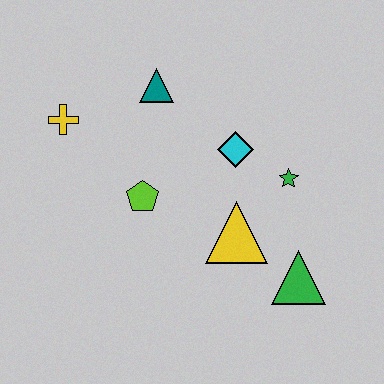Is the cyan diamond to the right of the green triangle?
No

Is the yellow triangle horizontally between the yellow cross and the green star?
Yes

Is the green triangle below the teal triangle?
Yes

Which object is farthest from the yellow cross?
The green triangle is farthest from the yellow cross.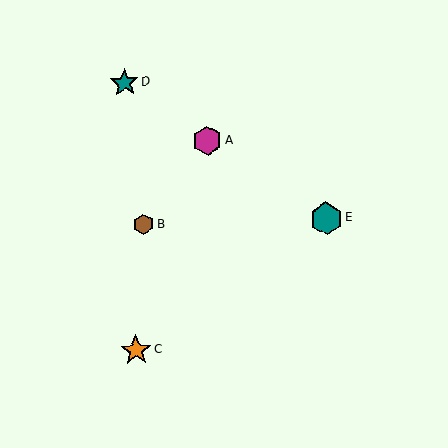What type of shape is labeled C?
Shape C is an orange star.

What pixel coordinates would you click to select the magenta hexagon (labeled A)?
Click at (207, 141) to select the magenta hexagon A.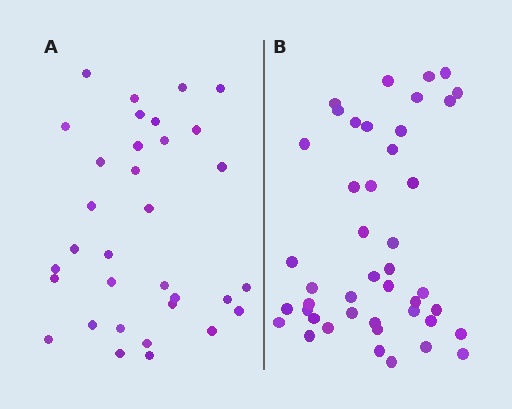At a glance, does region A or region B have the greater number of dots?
Region B (the right region) has more dots.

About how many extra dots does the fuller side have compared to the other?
Region B has roughly 12 or so more dots than region A.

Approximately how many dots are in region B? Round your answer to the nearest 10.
About 40 dots. (The exact count is 44, which rounds to 40.)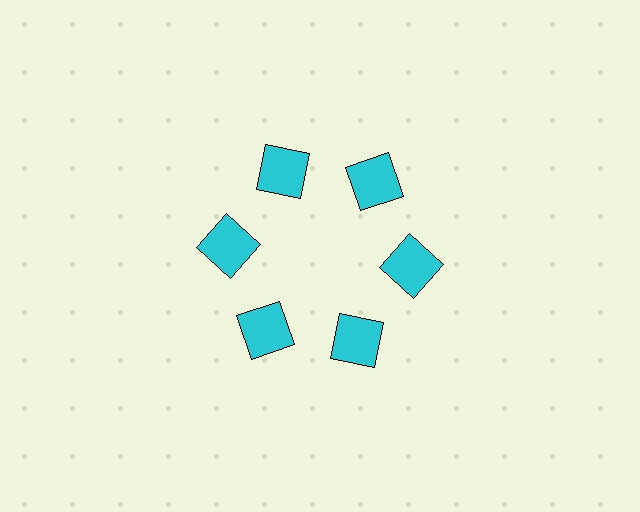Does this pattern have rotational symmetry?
Yes, this pattern has 6-fold rotational symmetry. It looks the same after rotating 60 degrees around the center.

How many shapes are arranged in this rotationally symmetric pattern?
There are 6 shapes, arranged in 6 groups of 1.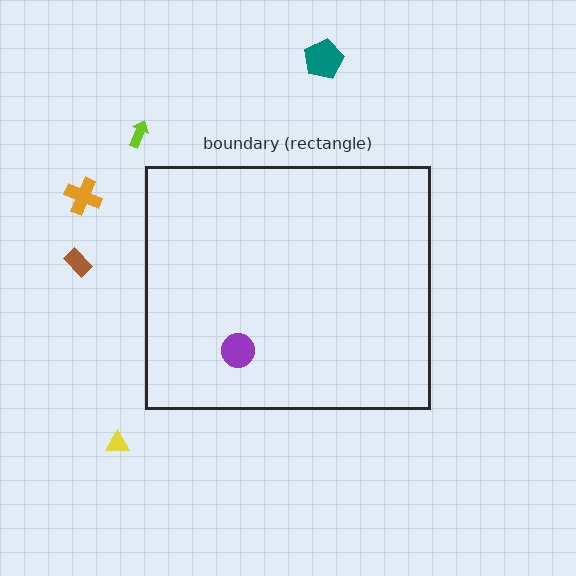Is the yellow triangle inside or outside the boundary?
Outside.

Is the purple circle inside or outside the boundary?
Inside.